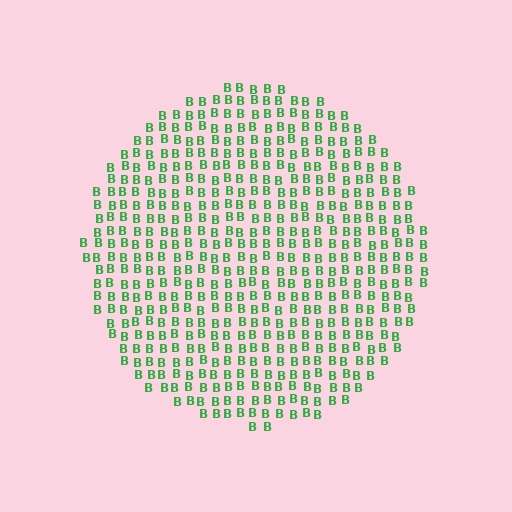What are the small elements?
The small elements are letter B's.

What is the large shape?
The large shape is a circle.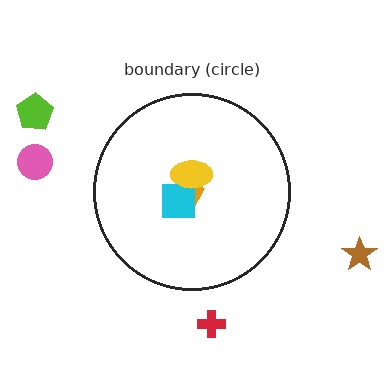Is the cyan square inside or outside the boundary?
Inside.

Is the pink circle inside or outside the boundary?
Outside.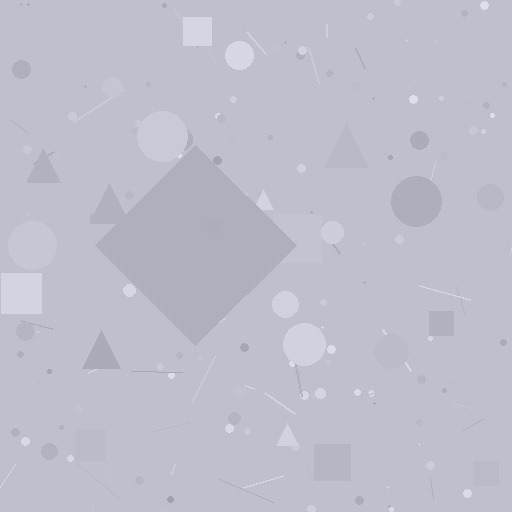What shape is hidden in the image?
A diamond is hidden in the image.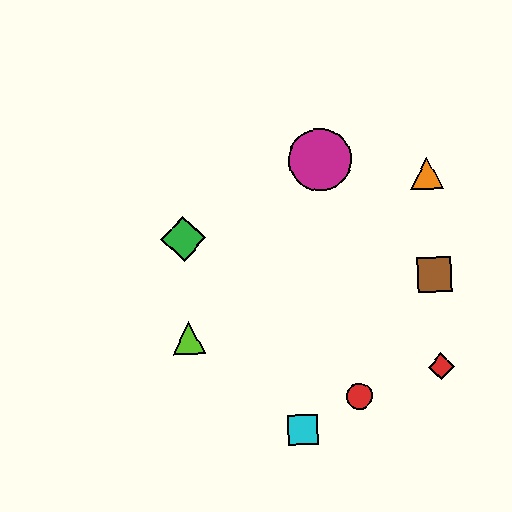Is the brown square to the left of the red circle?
No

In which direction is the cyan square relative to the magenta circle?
The cyan square is below the magenta circle.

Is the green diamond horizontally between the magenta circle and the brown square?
No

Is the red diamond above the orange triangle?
No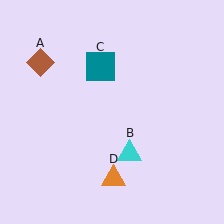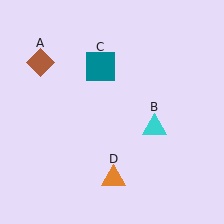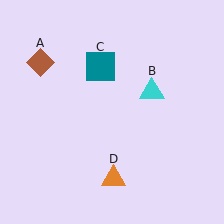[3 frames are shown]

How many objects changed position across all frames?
1 object changed position: cyan triangle (object B).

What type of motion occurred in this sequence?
The cyan triangle (object B) rotated counterclockwise around the center of the scene.